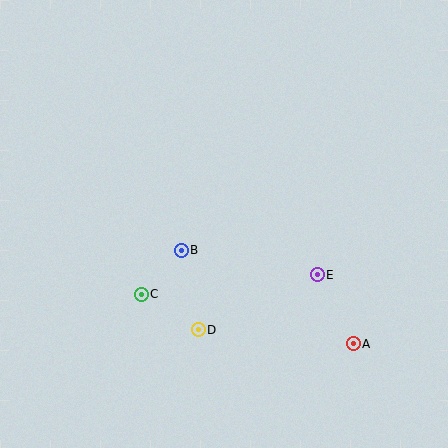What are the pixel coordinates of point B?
Point B is at (181, 250).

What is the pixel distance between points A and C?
The distance between A and C is 218 pixels.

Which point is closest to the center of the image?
Point B at (181, 250) is closest to the center.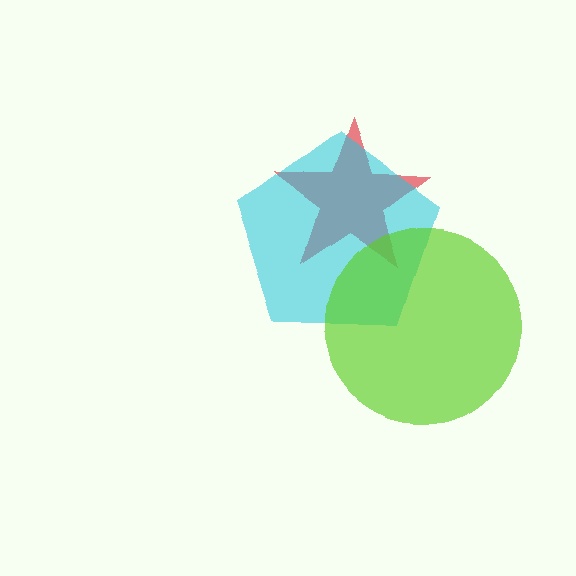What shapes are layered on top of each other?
The layered shapes are: a red star, a cyan pentagon, a lime circle.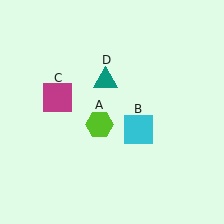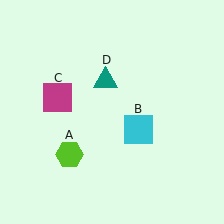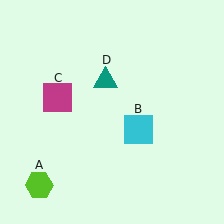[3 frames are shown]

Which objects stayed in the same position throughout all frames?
Cyan square (object B) and magenta square (object C) and teal triangle (object D) remained stationary.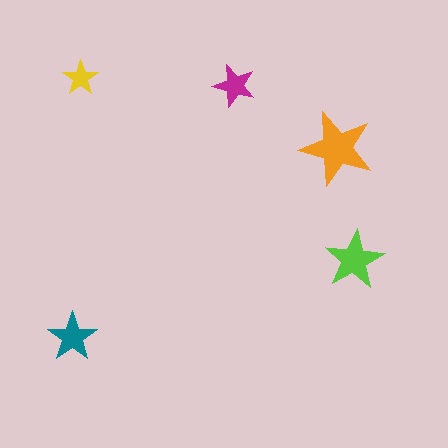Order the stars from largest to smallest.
the orange one, the lime one, the teal one, the magenta one, the yellow one.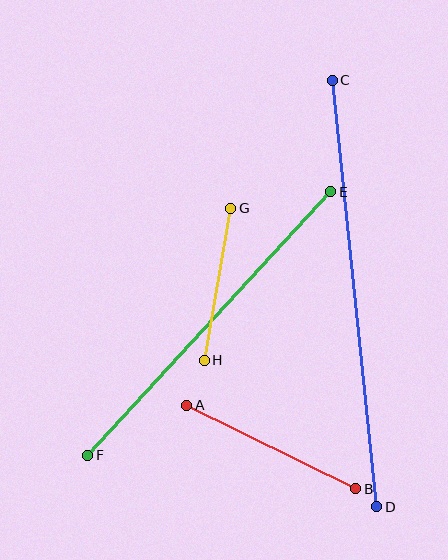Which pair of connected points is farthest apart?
Points C and D are farthest apart.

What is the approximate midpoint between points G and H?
The midpoint is at approximately (218, 284) pixels.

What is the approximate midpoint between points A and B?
The midpoint is at approximately (271, 447) pixels.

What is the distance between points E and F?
The distance is approximately 359 pixels.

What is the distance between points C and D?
The distance is approximately 428 pixels.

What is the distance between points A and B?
The distance is approximately 189 pixels.